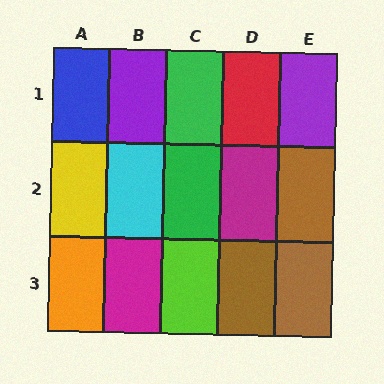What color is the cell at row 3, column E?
Brown.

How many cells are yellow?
1 cell is yellow.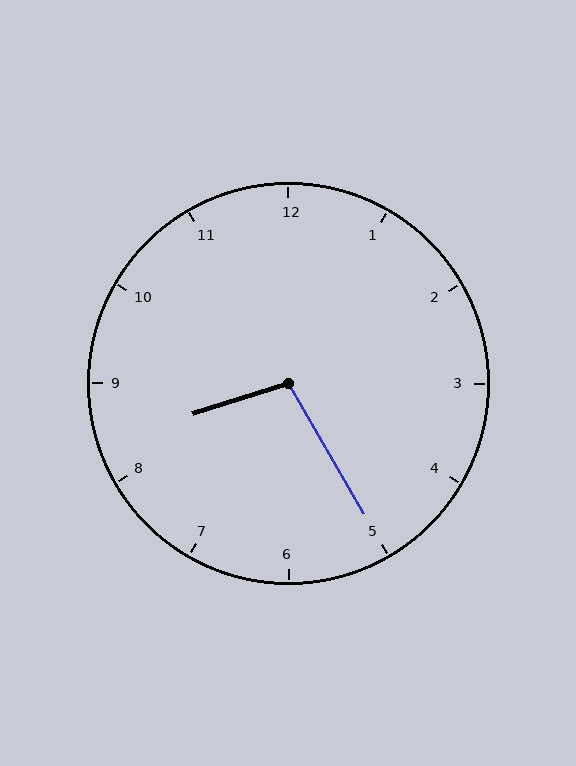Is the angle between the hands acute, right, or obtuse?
It is obtuse.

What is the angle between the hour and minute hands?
Approximately 102 degrees.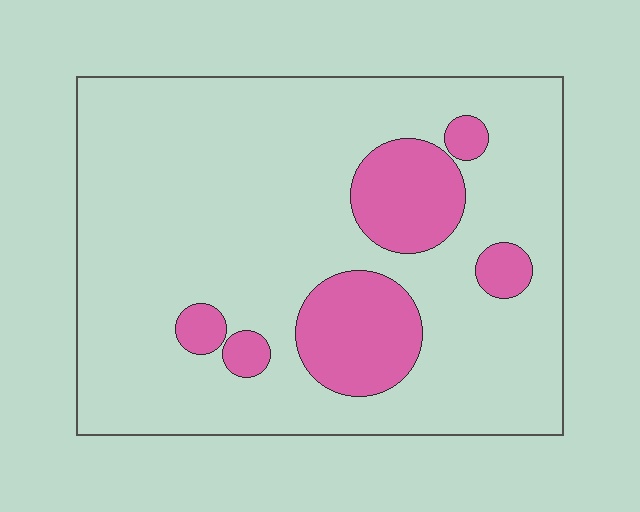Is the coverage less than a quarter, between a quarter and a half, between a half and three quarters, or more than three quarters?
Less than a quarter.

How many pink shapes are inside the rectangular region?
6.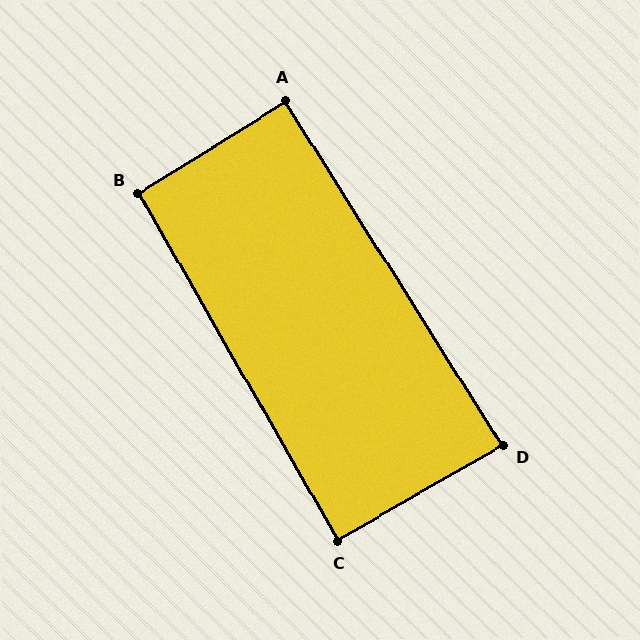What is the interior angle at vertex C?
Approximately 90 degrees (approximately right).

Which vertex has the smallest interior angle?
D, at approximately 88 degrees.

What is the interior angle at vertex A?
Approximately 90 degrees (approximately right).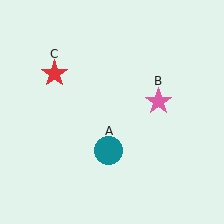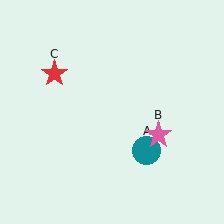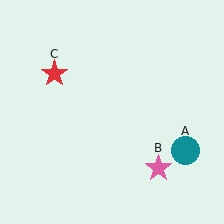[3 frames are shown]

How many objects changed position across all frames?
2 objects changed position: teal circle (object A), pink star (object B).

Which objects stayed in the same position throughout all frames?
Red star (object C) remained stationary.